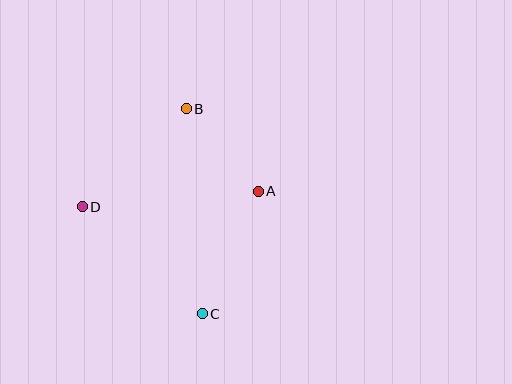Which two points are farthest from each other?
Points B and C are farthest from each other.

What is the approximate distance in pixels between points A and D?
The distance between A and D is approximately 177 pixels.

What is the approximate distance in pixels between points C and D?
The distance between C and D is approximately 161 pixels.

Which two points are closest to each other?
Points A and B are closest to each other.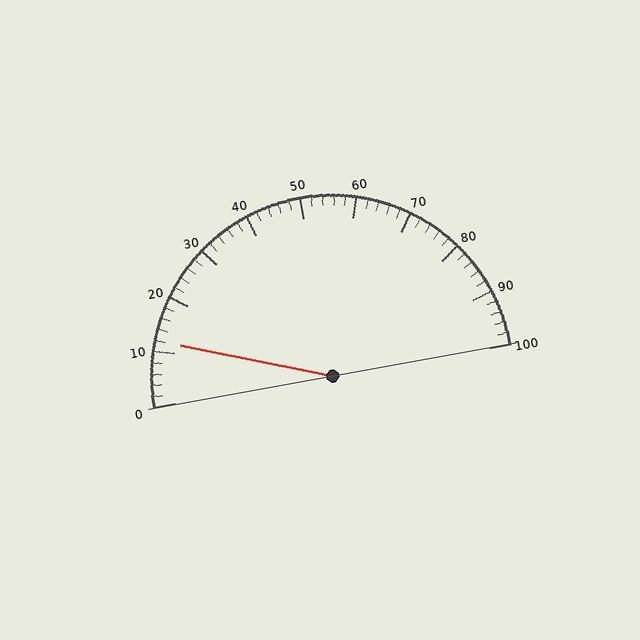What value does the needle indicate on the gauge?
The needle indicates approximately 12.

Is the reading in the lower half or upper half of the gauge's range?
The reading is in the lower half of the range (0 to 100).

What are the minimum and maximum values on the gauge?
The gauge ranges from 0 to 100.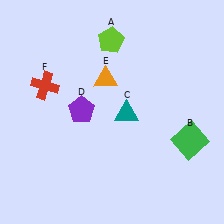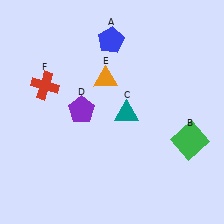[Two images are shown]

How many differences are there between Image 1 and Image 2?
There is 1 difference between the two images.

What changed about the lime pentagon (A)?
In Image 1, A is lime. In Image 2, it changed to blue.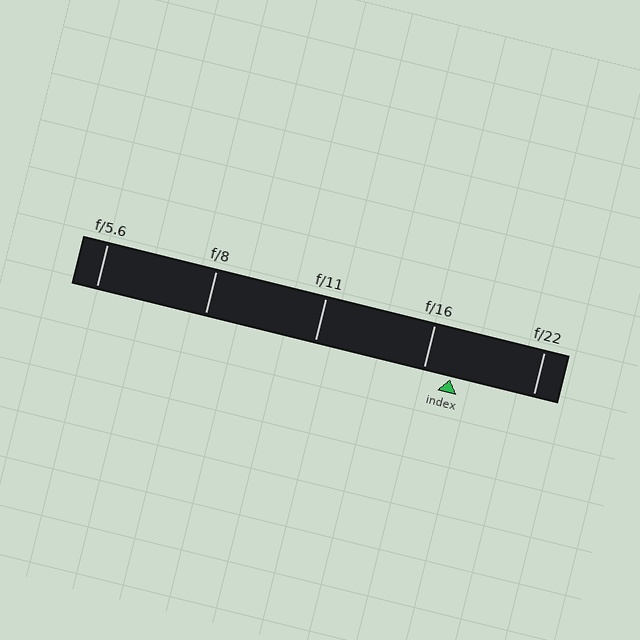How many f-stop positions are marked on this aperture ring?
There are 5 f-stop positions marked.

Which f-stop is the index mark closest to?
The index mark is closest to f/16.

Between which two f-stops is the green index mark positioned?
The index mark is between f/16 and f/22.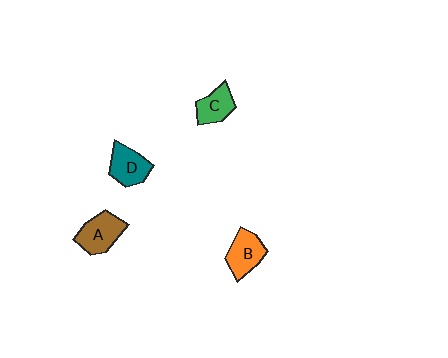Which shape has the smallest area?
Shape C (green).